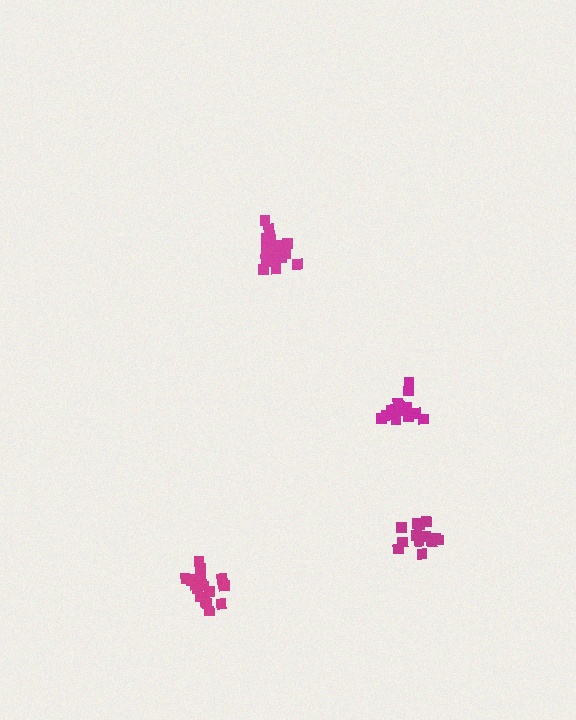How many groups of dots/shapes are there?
There are 4 groups.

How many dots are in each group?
Group 1: 19 dots, Group 2: 14 dots, Group 3: 17 dots, Group 4: 15 dots (65 total).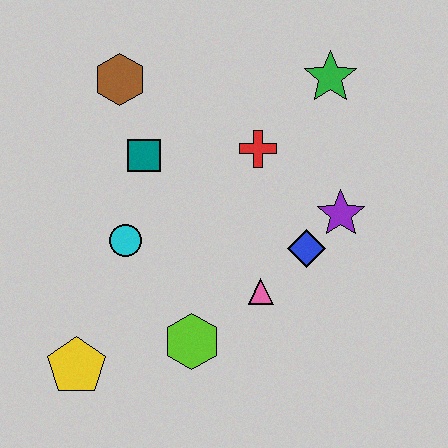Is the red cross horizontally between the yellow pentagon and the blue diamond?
Yes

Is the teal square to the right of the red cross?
No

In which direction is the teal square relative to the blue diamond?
The teal square is to the left of the blue diamond.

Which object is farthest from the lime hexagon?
The green star is farthest from the lime hexagon.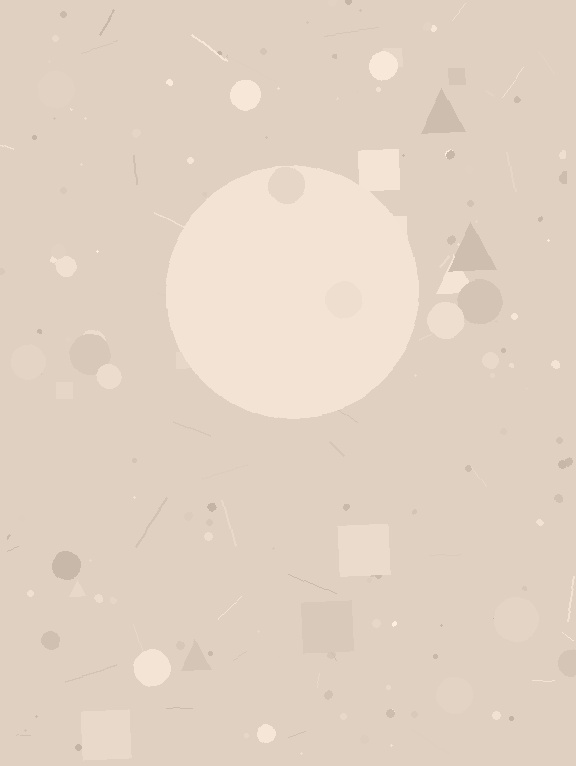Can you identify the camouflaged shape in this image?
The camouflaged shape is a circle.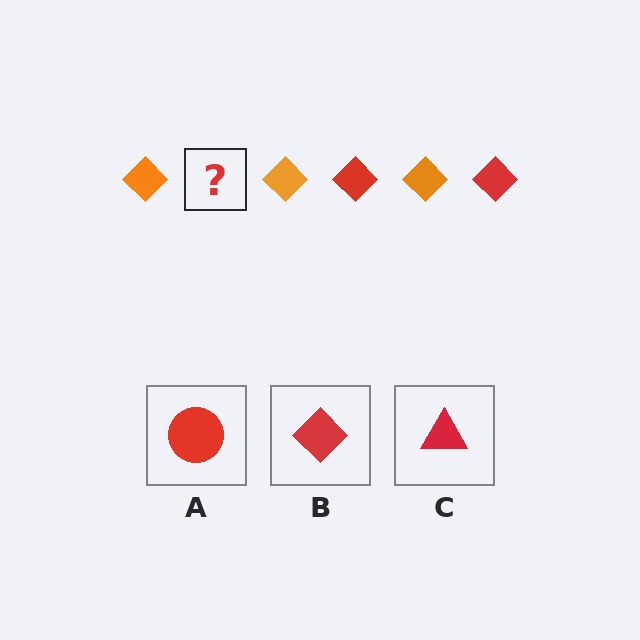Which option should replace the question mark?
Option B.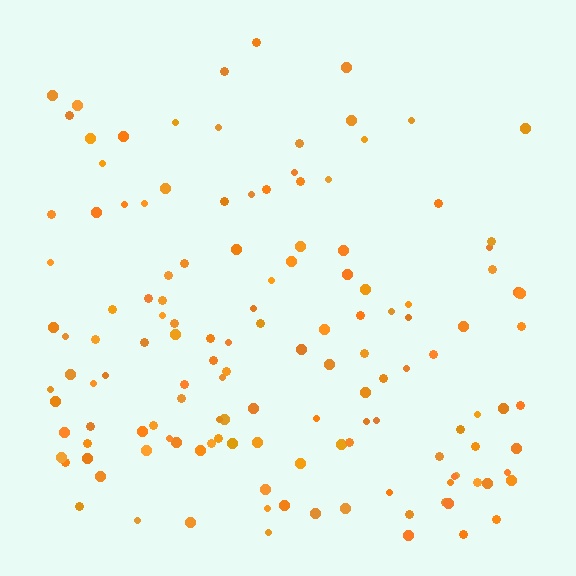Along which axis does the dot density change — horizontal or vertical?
Vertical.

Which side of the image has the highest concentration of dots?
The bottom.